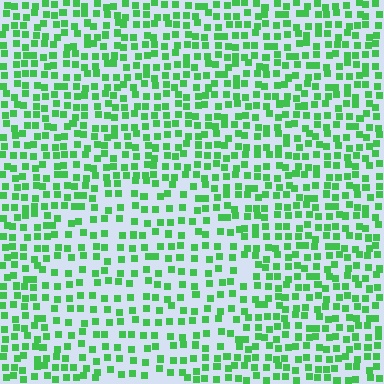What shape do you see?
I see a circle.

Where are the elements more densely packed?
The elements are more densely packed outside the circle boundary.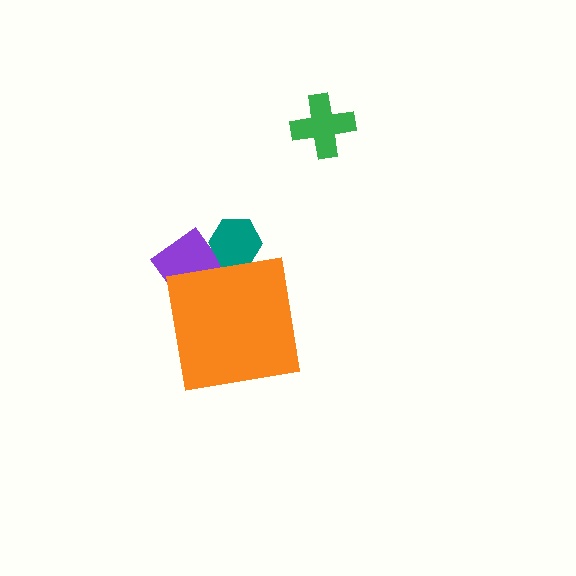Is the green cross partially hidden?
No, the green cross is fully visible.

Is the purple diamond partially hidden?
Yes, the purple diamond is partially hidden behind the orange square.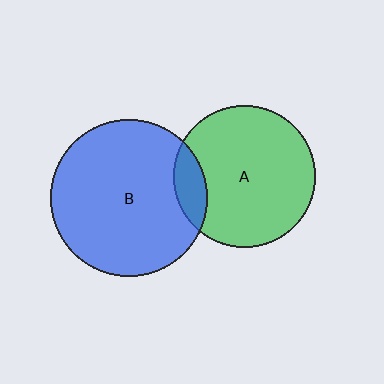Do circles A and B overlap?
Yes.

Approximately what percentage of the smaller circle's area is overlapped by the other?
Approximately 15%.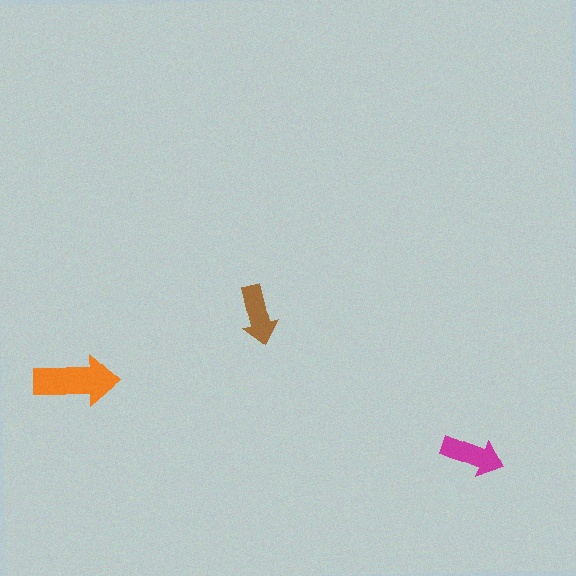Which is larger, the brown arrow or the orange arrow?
The orange one.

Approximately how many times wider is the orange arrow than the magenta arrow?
About 1.5 times wider.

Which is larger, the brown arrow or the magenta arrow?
The magenta one.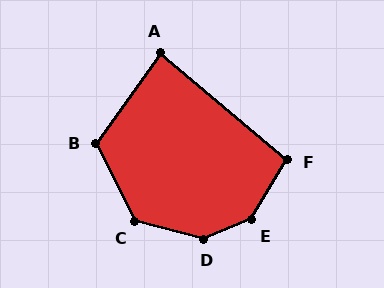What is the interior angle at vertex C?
Approximately 131 degrees (obtuse).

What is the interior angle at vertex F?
Approximately 100 degrees (obtuse).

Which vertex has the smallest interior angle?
A, at approximately 85 degrees.